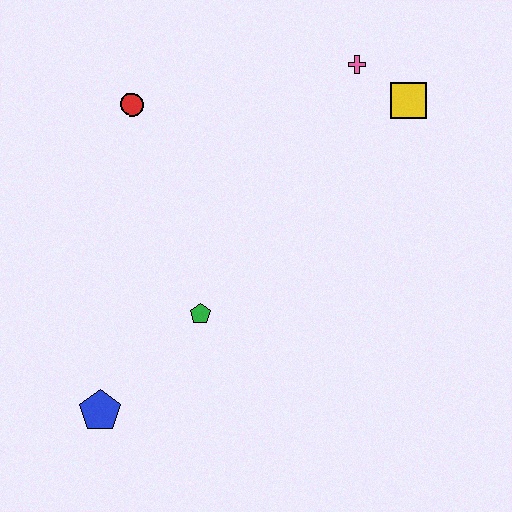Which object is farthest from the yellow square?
The blue pentagon is farthest from the yellow square.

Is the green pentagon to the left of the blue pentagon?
No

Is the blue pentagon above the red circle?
No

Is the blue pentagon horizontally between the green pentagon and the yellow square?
No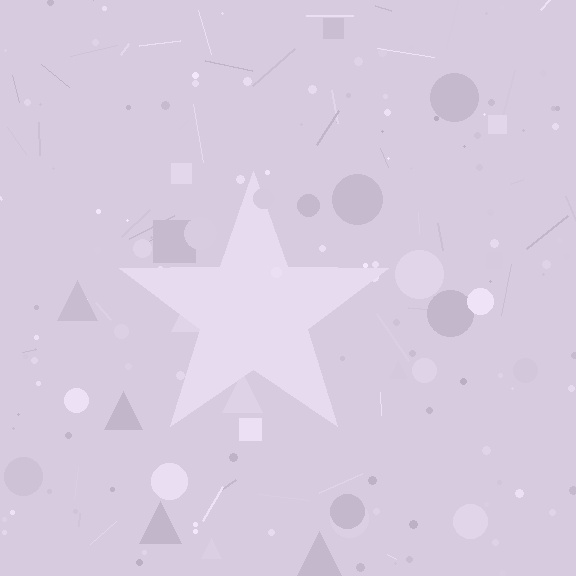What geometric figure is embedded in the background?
A star is embedded in the background.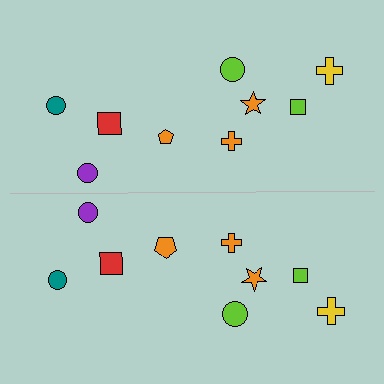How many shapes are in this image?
There are 18 shapes in this image.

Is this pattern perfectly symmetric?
No, the pattern is not perfectly symmetric. The orange pentagon on the bottom side has a different size than its mirror counterpart.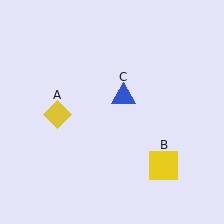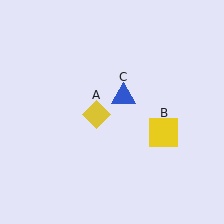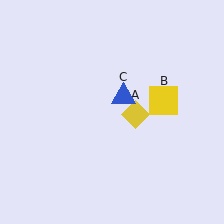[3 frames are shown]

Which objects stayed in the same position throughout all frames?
Blue triangle (object C) remained stationary.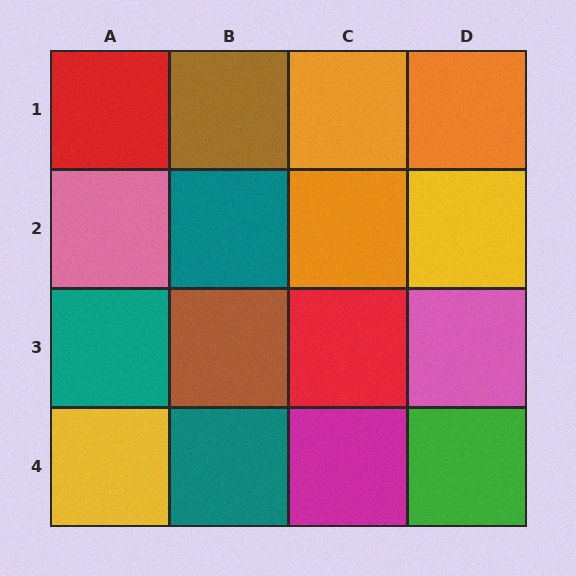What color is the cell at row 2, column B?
Teal.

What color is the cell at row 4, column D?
Green.